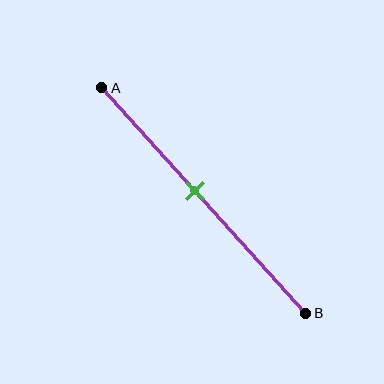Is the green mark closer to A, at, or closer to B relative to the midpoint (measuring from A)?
The green mark is closer to point A than the midpoint of segment AB.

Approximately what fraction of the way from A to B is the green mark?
The green mark is approximately 45% of the way from A to B.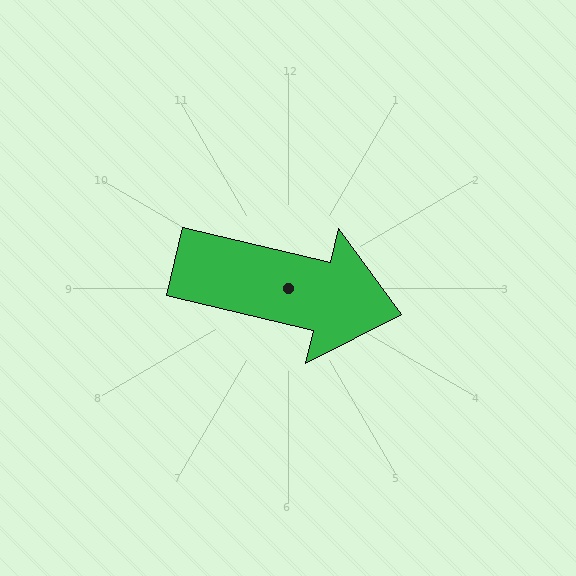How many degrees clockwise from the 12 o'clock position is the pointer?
Approximately 103 degrees.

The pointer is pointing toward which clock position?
Roughly 3 o'clock.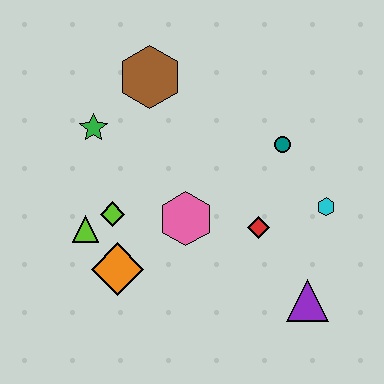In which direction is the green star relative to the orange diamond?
The green star is above the orange diamond.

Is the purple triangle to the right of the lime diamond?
Yes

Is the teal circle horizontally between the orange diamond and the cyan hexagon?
Yes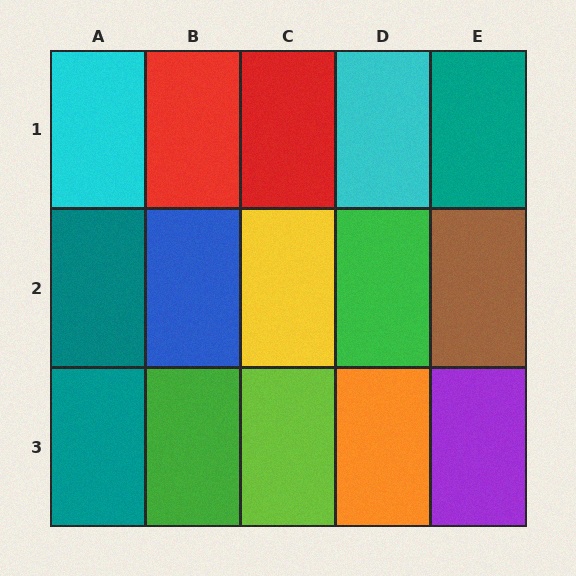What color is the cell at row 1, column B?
Red.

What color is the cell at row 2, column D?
Green.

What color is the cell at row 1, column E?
Teal.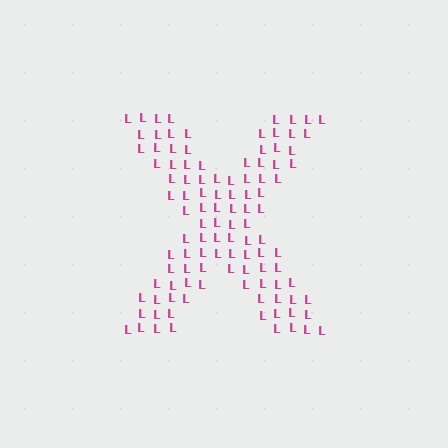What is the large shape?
The large shape is the letter X.